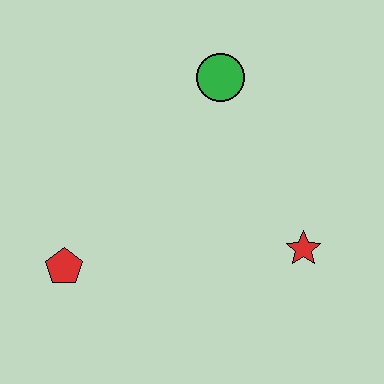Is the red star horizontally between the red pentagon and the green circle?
No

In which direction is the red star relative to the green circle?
The red star is below the green circle.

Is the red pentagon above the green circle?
No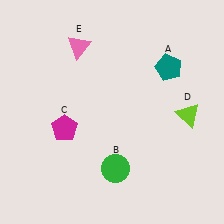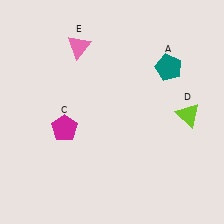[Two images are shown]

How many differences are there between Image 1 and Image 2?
There is 1 difference between the two images.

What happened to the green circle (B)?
The green circle (B) was removed in Image 2. It was in the bottom-right area of Image 1.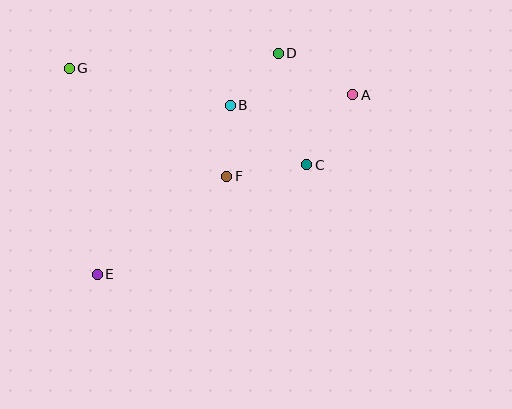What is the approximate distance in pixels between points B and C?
The distance between B and C is approximately 97 pixels.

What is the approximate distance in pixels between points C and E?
The distance between C and E is approximately 237 pixels.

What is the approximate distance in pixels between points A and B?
The distance between A and B is approximately 123 pixels.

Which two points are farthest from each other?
Points A and E are farthest from each other.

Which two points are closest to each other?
Points B and D are closest to each other.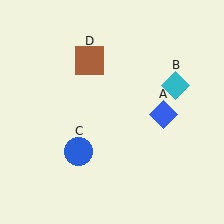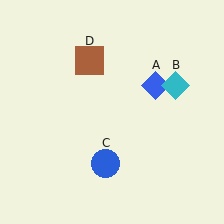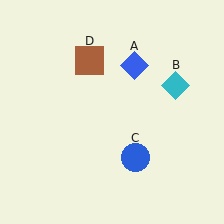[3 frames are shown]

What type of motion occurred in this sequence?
The blue diamond (object A), blue circle (object C) rotated counterclockwise around the center of the scene.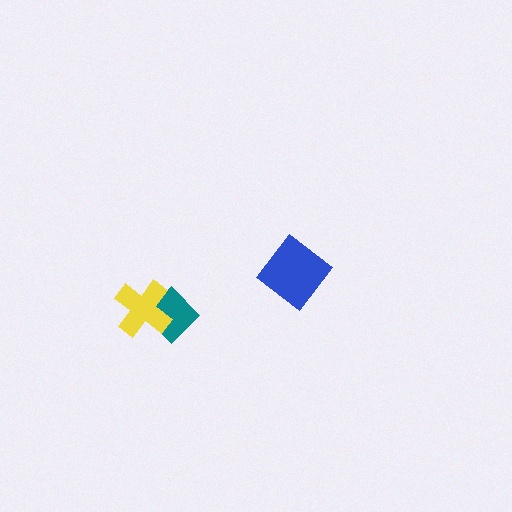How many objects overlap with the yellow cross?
1 object overlaps with the yellow cross.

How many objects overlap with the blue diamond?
0 objects overlap with the blue diamond.